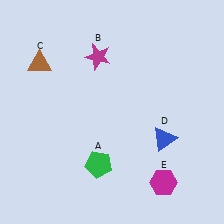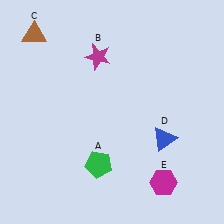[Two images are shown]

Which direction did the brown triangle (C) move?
The brown triangle (C) moved up.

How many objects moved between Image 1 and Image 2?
1 object moved between the two images.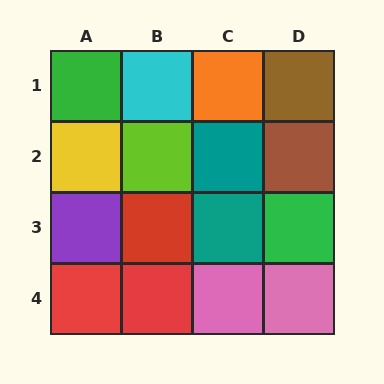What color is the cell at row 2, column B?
Lime.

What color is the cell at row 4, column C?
Pink.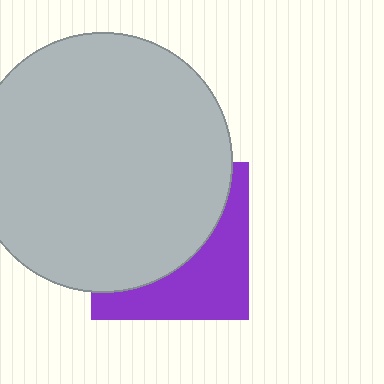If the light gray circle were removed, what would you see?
You would see the complete purple square.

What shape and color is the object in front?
The object in front is a light gray circle.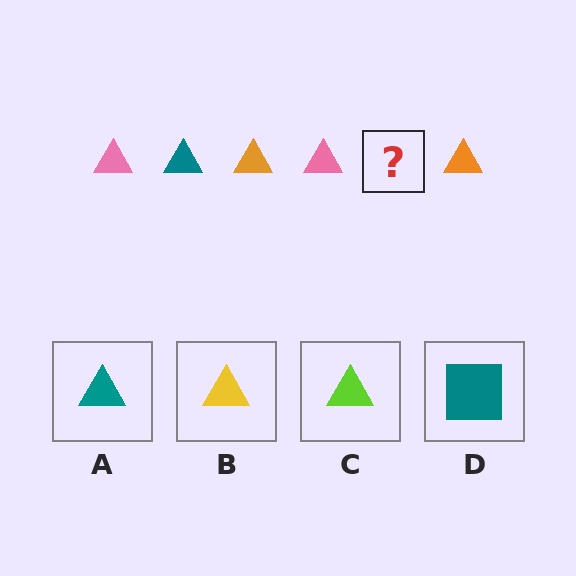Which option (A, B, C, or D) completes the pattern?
A.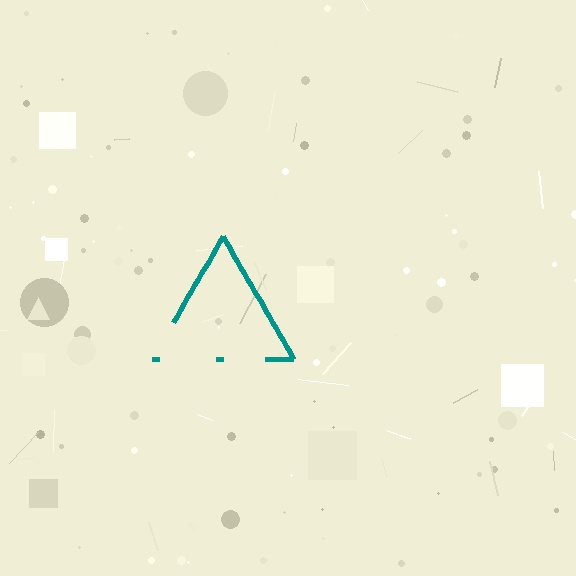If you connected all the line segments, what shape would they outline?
They would outline a triangle.